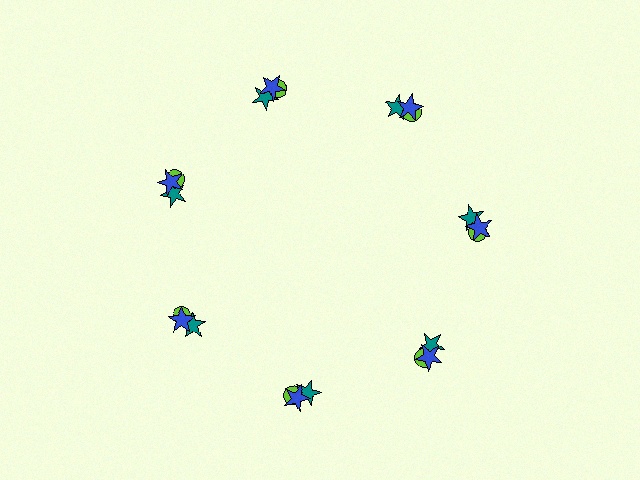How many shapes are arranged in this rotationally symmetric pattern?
There are 21 shapes, arranged in 7 groups of 3.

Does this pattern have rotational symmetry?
Yes, this pattern has 7-fold rotational symmetry. It looks the same after rotating 51 degrees around the center.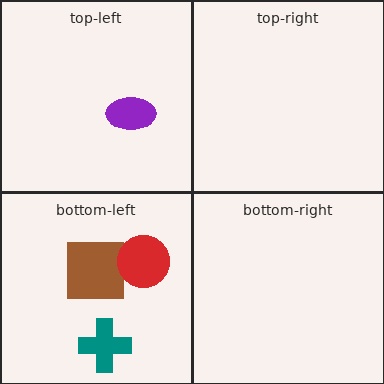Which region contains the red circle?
The bottom-left region.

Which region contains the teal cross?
The bottom-left region.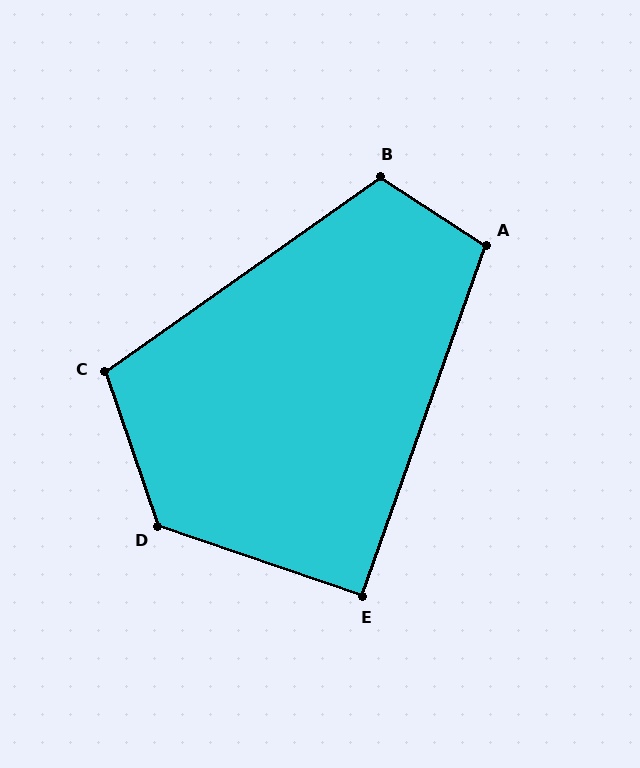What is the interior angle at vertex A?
Approximately 104 degrees (obtuse).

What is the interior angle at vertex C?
Approximately 106 degrees (obtuse).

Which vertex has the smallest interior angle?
E, at approximately 91 degrees.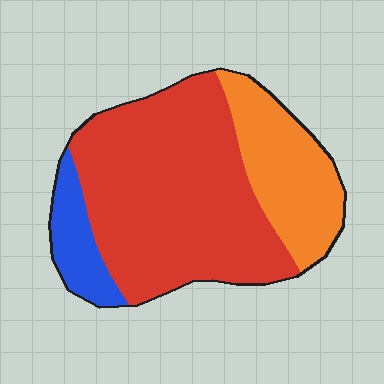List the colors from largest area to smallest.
From largest to smallest: red, orange, blue.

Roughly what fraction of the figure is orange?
Orange covers roughly 25% of the figure.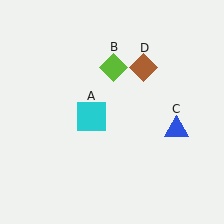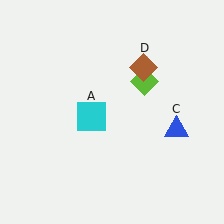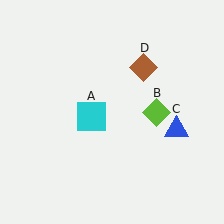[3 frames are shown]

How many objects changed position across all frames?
1 object changed position: lime diamond (object B).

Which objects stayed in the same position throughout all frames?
Cyan square (object A) and blue triangle (object C) and brown diamond (object D) remained stationary.